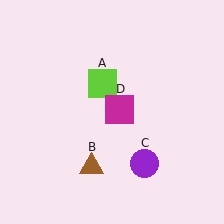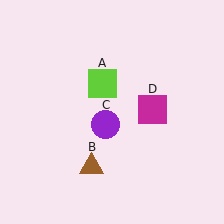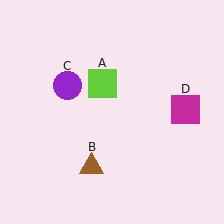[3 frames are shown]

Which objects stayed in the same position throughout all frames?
Lime square (object A) and brown triangle (object B) remained stationary.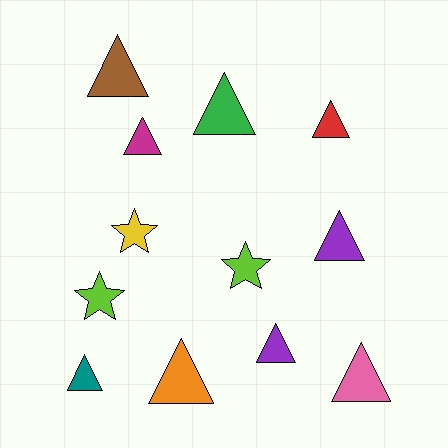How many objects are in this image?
There are 12 objects.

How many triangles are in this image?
There are 9 triangles.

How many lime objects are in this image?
There are 2 lime objects.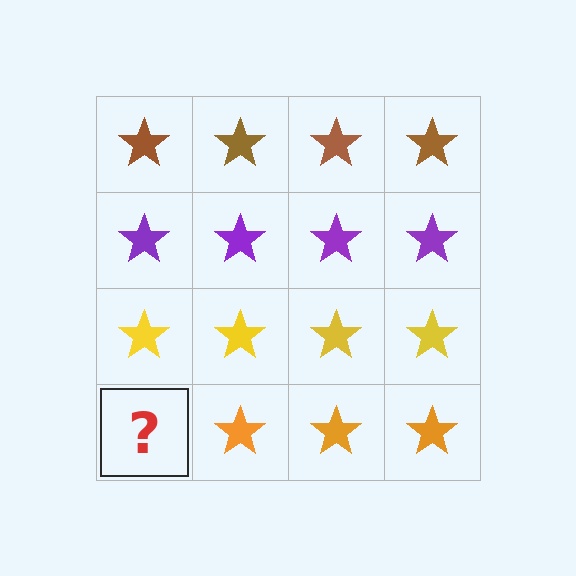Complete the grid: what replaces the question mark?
The question mark should be replaced with an orange star.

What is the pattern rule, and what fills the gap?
The rule is that each row has a consistent color. The gap should be filled with an orange star.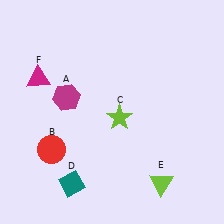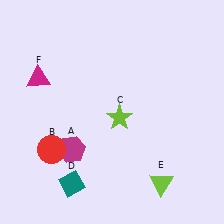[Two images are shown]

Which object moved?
The magenta hexagon (A) moved down.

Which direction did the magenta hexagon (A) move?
The magenta hexagon (A) moved down.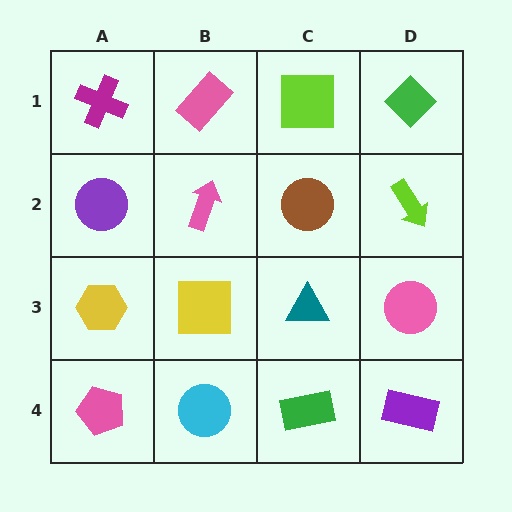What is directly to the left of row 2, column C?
A pink arrow.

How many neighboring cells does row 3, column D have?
3.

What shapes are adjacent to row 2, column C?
A lime square (row 1, column C), a teal triangle (row 3, column C), a pink arrow (row 2, column B), a lime arrow (row 2, column D).